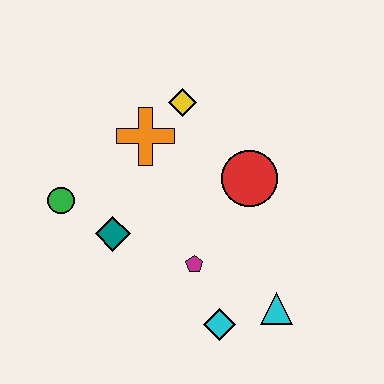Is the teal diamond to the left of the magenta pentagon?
Yes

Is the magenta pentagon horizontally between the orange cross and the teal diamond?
No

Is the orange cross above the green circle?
Yes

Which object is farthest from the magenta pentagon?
The yellow diamond is farthest from the magenta pentagon.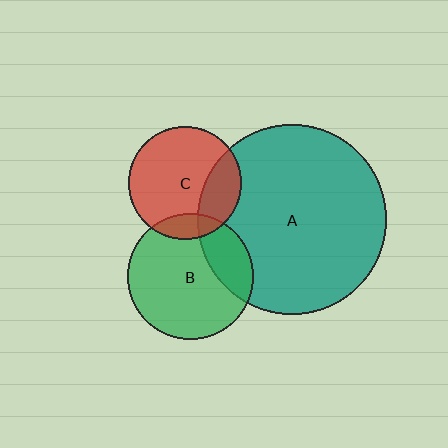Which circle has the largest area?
Circle A (teal).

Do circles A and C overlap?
Yes.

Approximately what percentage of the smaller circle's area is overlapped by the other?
Approximately 25%.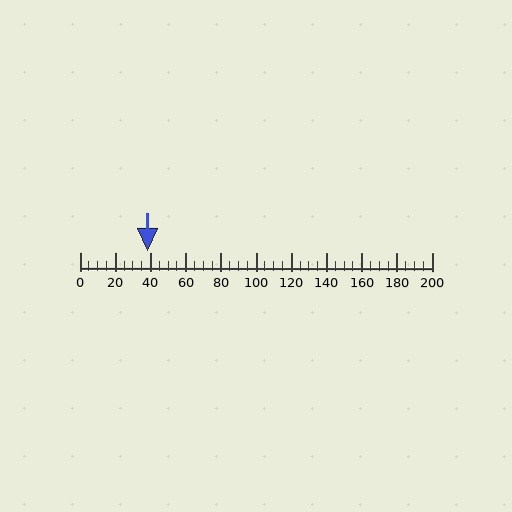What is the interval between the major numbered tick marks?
The major tick marks are spaced 20 units apart.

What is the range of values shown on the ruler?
The ruler shows values from 0 to 200.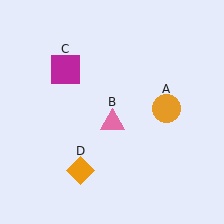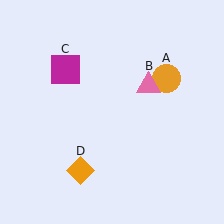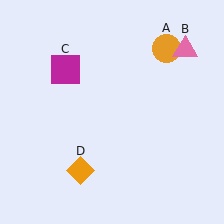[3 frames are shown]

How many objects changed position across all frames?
2 objects changed position: orange circle (object A), pink triangle (object B).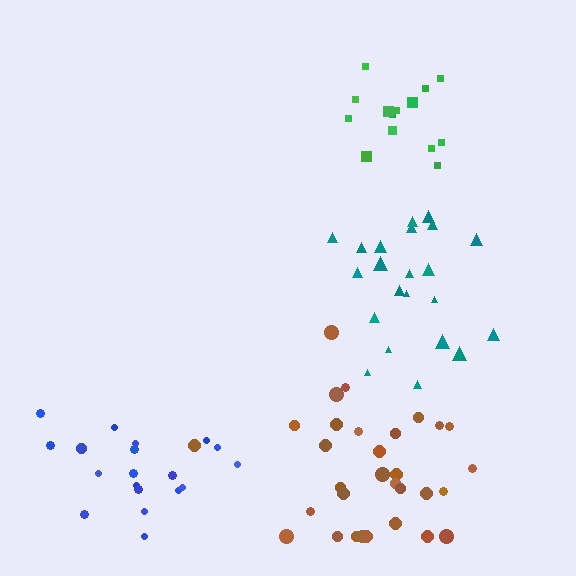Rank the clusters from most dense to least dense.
green, blue, brown, teal.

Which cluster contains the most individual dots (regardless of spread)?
Brown (31).